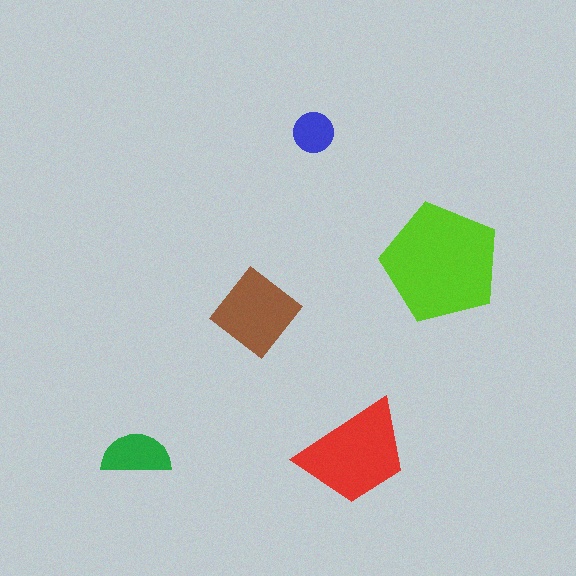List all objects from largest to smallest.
The lime pentagon, the red trapezoid, the brown diamond, the green semicircle, the blue circle.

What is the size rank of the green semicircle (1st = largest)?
4th.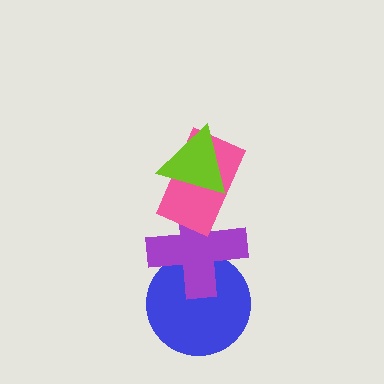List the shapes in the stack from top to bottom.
From top to bottom: the lime triangle, the pink rectangle, the purple cross, the blue circle.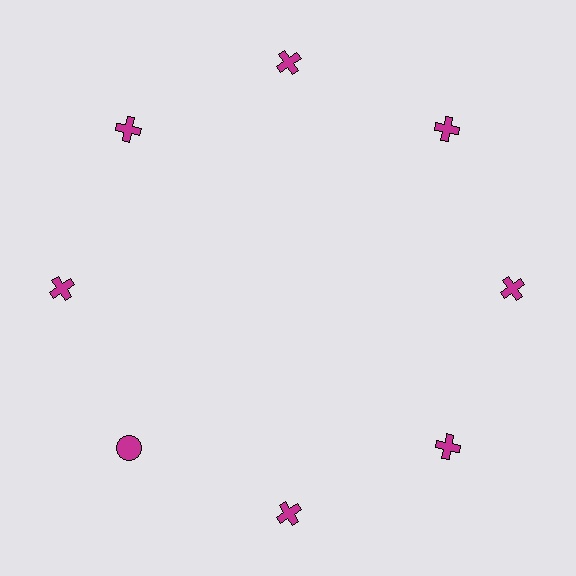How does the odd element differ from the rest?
It has a different shape: circle instead of cross.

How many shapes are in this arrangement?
There are 8 shapes arranged in a ring pattern.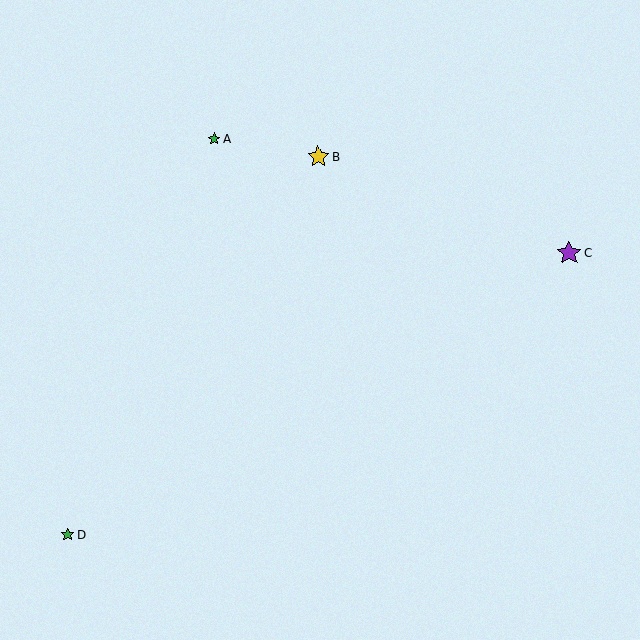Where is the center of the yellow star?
The center of the yellow star is at (318, 157).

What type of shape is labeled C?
Shape C is a purple star.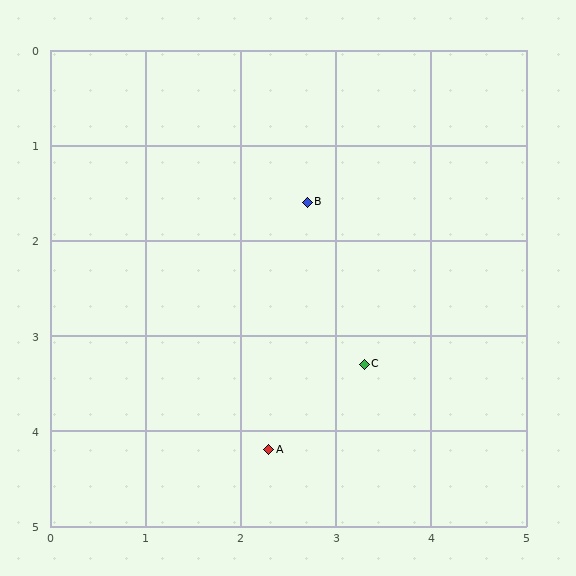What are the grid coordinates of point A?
Point A is at approximately (2.3, 4.2).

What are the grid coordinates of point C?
Point C is at approximately (3.3, 3.3).